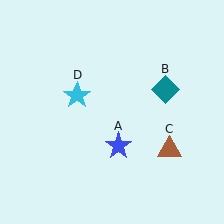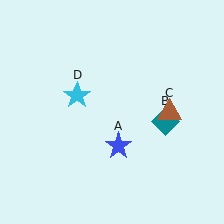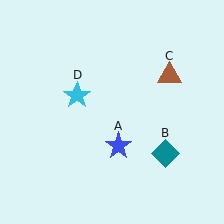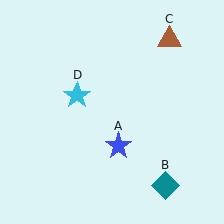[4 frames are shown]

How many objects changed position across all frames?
2 objects changed position: teal diamond (object B), brown triangle (object C).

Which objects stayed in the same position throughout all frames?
Blue star (object A) and cyan star (object D) remained stationary.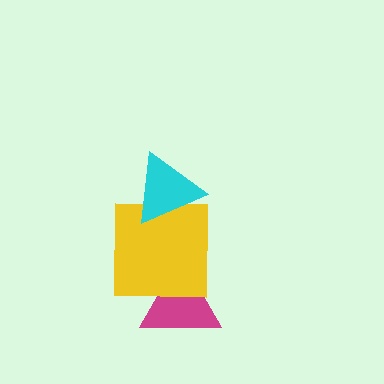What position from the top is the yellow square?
The yellow square is 2nd from the top.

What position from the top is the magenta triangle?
The magenta triangle is 3rd from the top.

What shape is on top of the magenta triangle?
The yellow square is on top of the magenta triangle.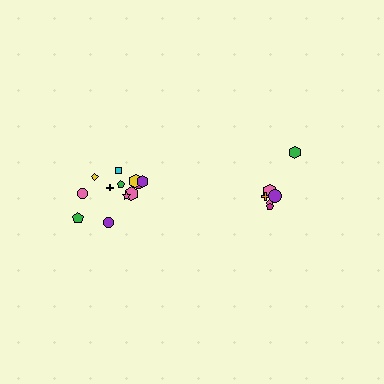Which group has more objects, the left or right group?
The left group.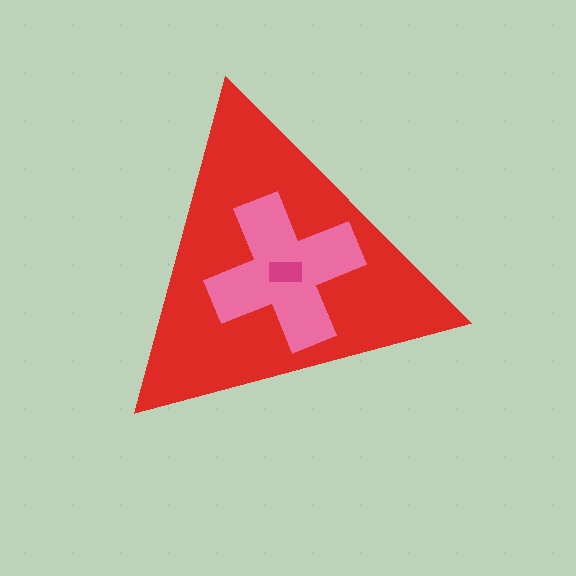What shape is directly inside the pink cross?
The magenta rectangle.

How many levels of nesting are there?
3.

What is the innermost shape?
The magenta rectangle.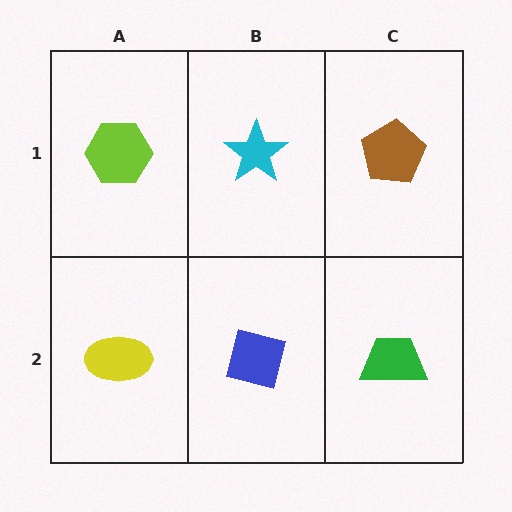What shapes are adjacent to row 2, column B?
A cyan star (row 1, column B), a yellow ellipse (row 2, column A), a green trapezoid (row 2, column C).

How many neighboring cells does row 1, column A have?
2.